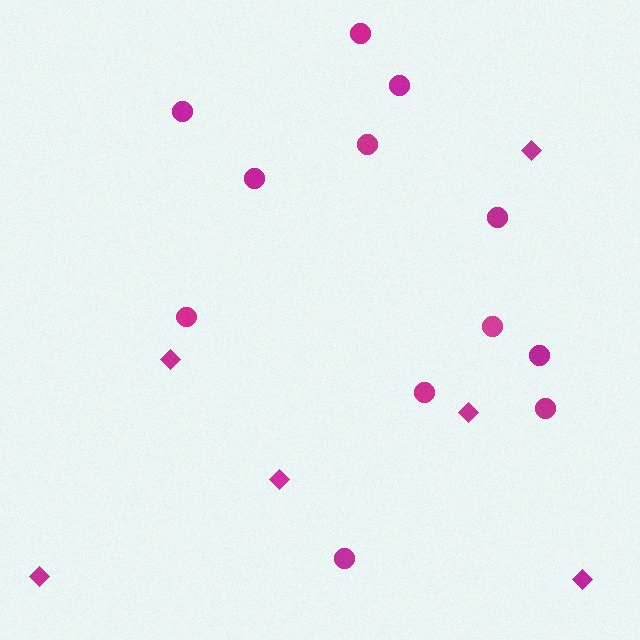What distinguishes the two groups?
There are 2 groups: one group of circles (12) and one group of diamonds (6).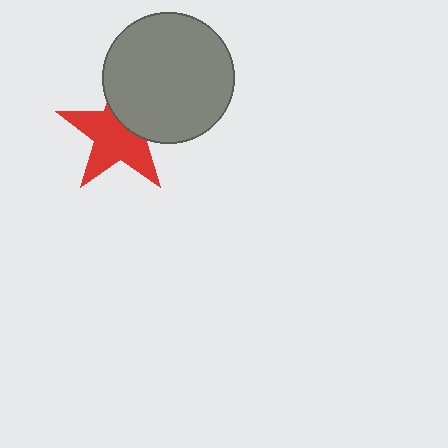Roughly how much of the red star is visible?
About half of it is visible (roughly 64%).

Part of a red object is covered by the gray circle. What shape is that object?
It is a star.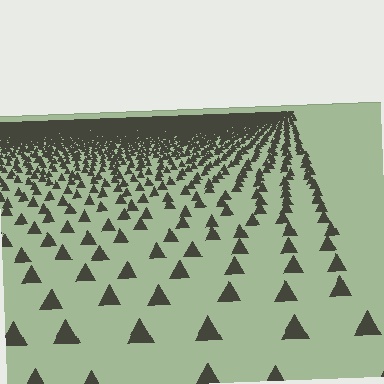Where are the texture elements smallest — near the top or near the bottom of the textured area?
Near the top.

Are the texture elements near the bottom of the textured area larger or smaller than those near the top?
Larger. Near the bottom, elements are closer to the viewer and appear at a bigger on-screen size.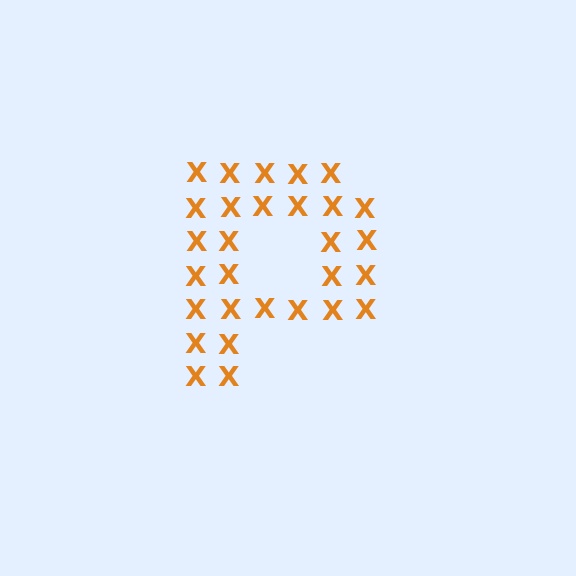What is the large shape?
The large shape is the letter P.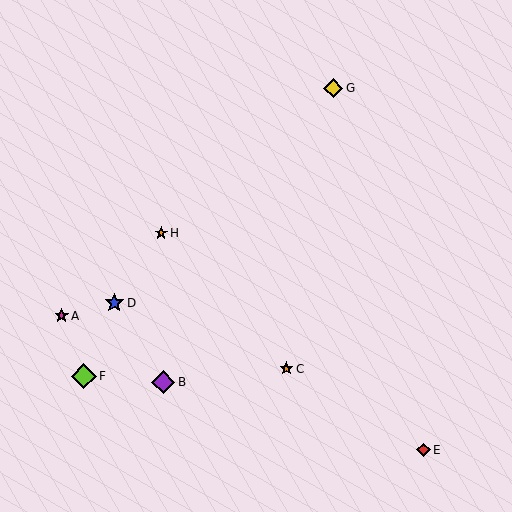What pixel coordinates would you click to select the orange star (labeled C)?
Click at (286, 369) to select the orange star C.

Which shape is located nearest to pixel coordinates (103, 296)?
The blue star (labeled D) at (114, 303) is nearest to that location.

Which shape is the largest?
The lime diamond (labeled F) is the largest.